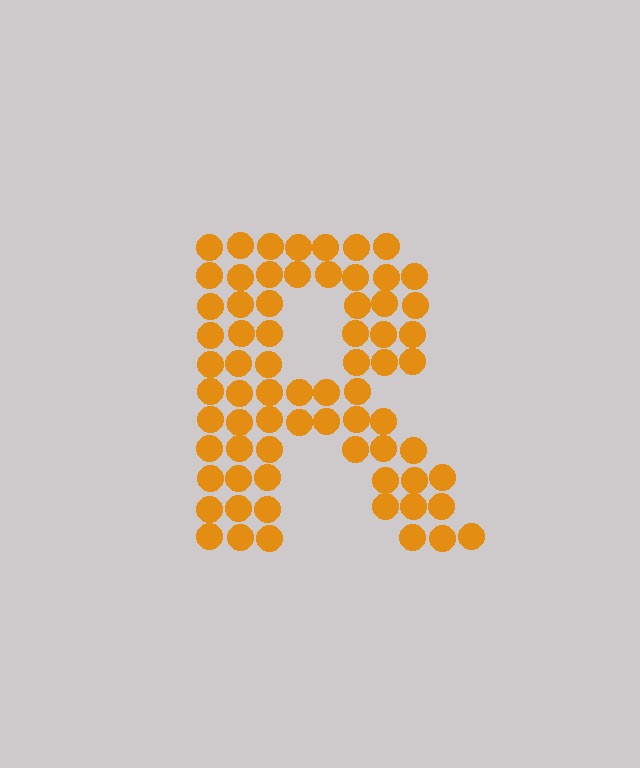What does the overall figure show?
The overall figure shows the letter R.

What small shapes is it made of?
It is made of small circles.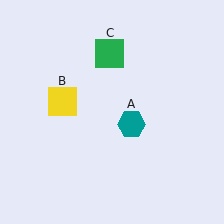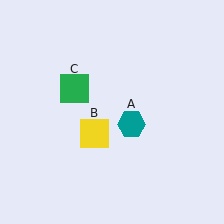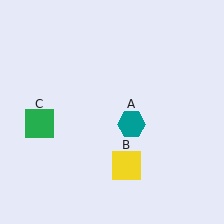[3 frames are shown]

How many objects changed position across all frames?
2 objects changed position: yellow square (object B), green square (object C).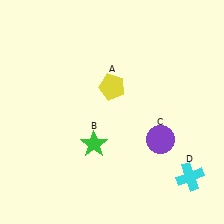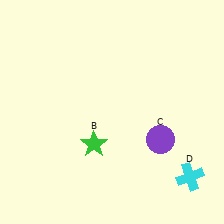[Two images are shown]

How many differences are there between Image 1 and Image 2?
There is 1 difference between the two images.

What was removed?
The yellow pentagon (A) was removed in Image 2.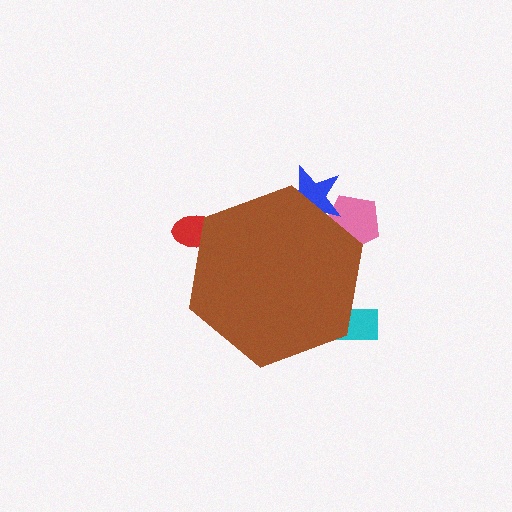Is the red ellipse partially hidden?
Yes, the red ellipse is partially hidden behind the brown hexagon.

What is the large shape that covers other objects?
A brown hexagon.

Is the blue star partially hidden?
Yes, the blue star is partially hidden behind the brown hexagon.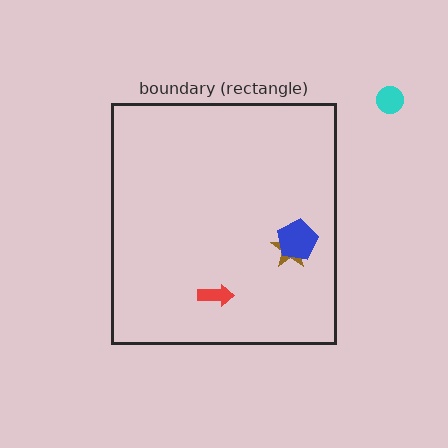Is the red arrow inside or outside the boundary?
Inside.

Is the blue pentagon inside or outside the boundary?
Inside.